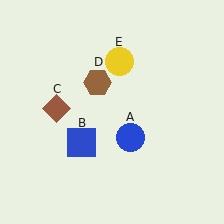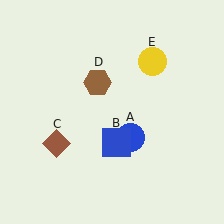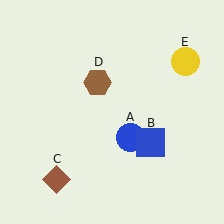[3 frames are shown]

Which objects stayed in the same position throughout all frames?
Blue circle (object A) and brown hexagon (object D) remained stationary.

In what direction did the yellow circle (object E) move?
The yellow circle (object E) moved right.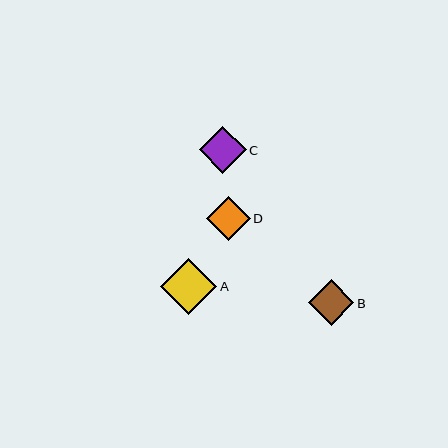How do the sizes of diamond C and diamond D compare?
Diamond C and diamond D are approximately the same size.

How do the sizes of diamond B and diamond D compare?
Diamond B and diamond D are approximately the same size.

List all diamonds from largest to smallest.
From largest to smallest: A, C, B, D.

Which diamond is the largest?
Diamond A is the largest with a size of approximately 56 pixels.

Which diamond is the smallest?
Diamond D is the smallest with a size of approximately 43 pixels.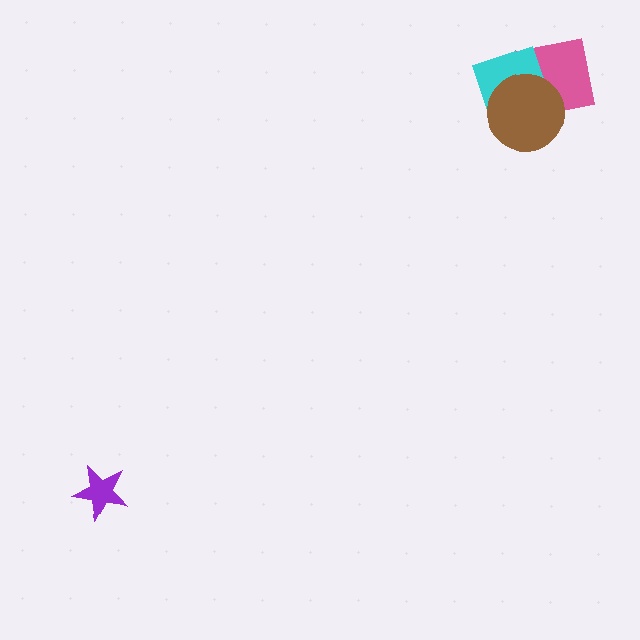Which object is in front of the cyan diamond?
The brown circle is in front of the cyan diamond.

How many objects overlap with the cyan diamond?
2 objects overlap with the cyan diamond.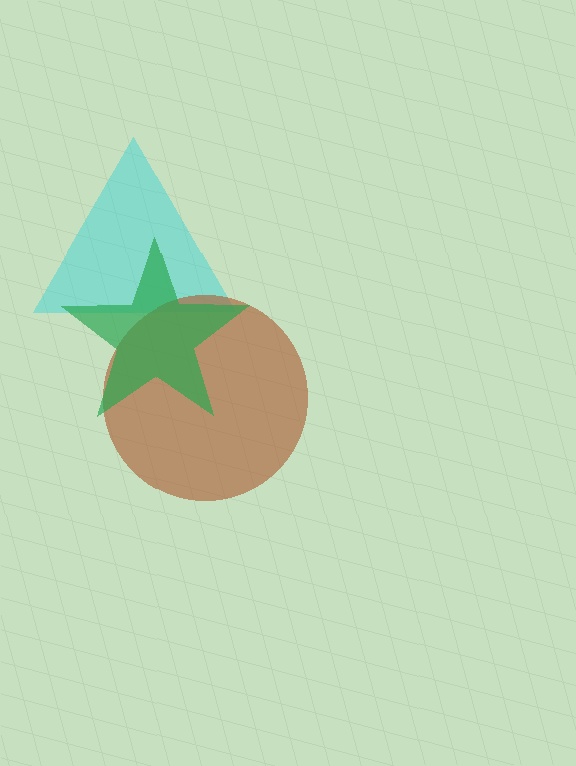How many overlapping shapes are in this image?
There are 3 overlapping shapes in the image.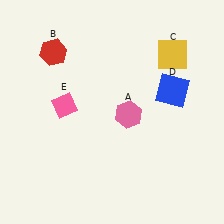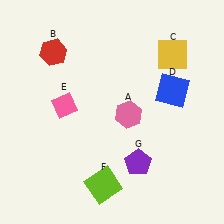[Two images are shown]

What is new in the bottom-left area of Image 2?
A lime square (F) was added in the bottom-left area of Image 2.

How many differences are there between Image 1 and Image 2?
There are 2 differences between the two images.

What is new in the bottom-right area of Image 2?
A purple pentagon (G) was added in the bottom-right area of Image 2.